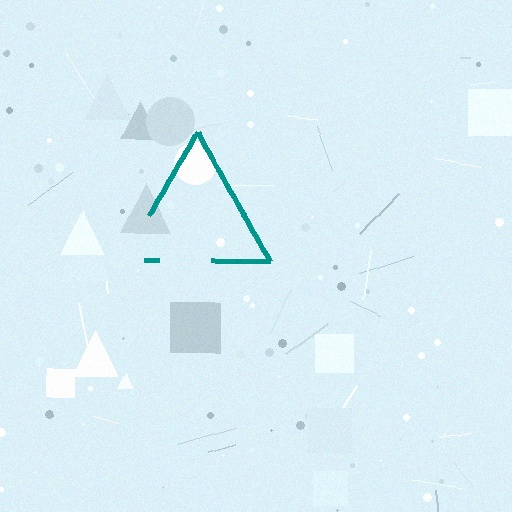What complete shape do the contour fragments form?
The contour fragments form a triangle.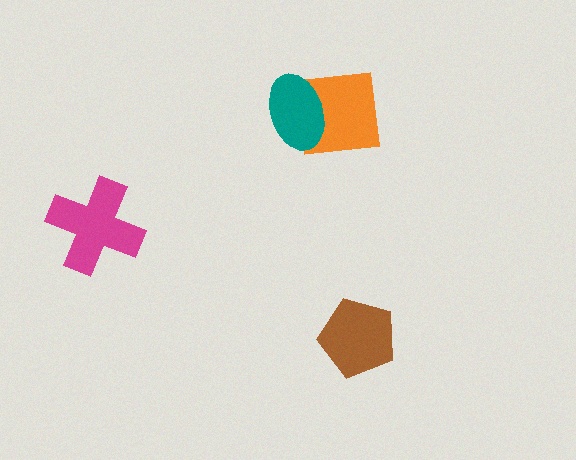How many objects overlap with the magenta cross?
0 objects overlap with the magenta cross.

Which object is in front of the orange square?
The teal ellipse is in front of the orange square.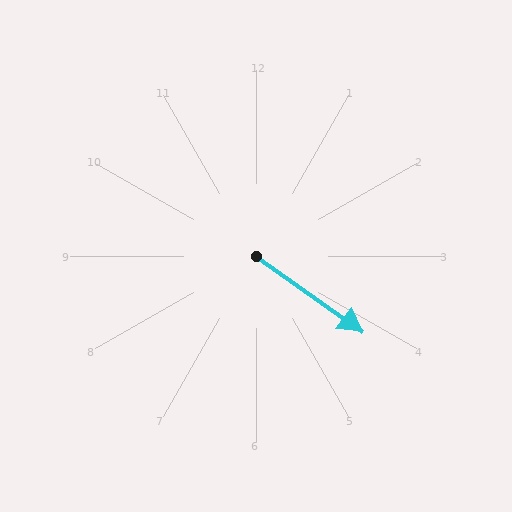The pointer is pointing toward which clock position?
Roughly 4 o'clock.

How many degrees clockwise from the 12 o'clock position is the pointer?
Approximately 125 degrees.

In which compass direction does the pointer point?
Southeast.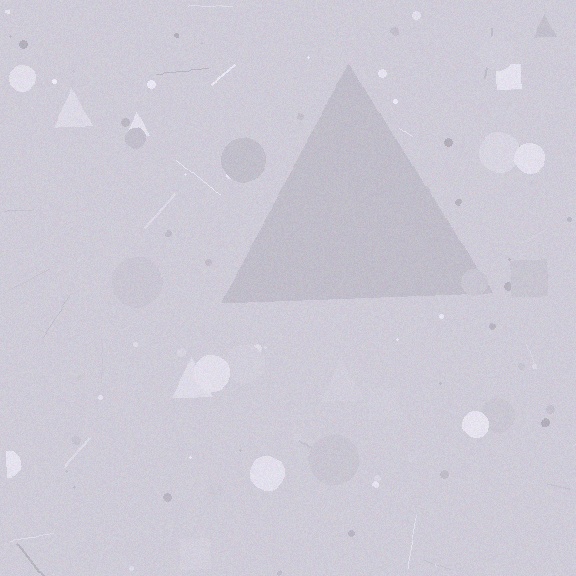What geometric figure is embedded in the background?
A triangle is embedded in the background.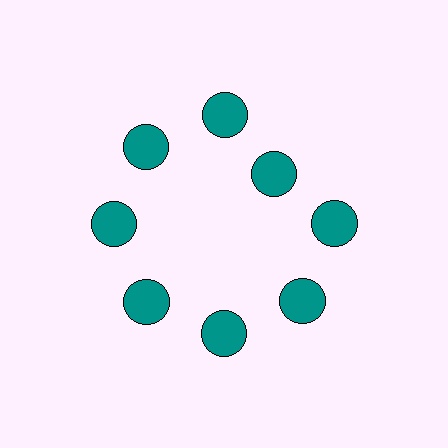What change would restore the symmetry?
The symmetry would be restored by moving it outward, back onto the ring so that all 8 circles sit at equal angles and equal distance from the center.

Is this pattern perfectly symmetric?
No. The 8 teal circles are arranged in a ring, but one element near the 2 o'clock position is pulled inward toward the center, breaking the 8-fold rotational symmetry.